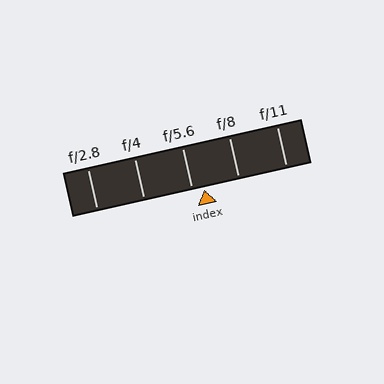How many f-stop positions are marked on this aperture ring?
There are 5 f-stop positions marked.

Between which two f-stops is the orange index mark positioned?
The index mark is between f/5.6 and f/8.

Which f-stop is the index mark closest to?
The index mark is closest to f/5.6.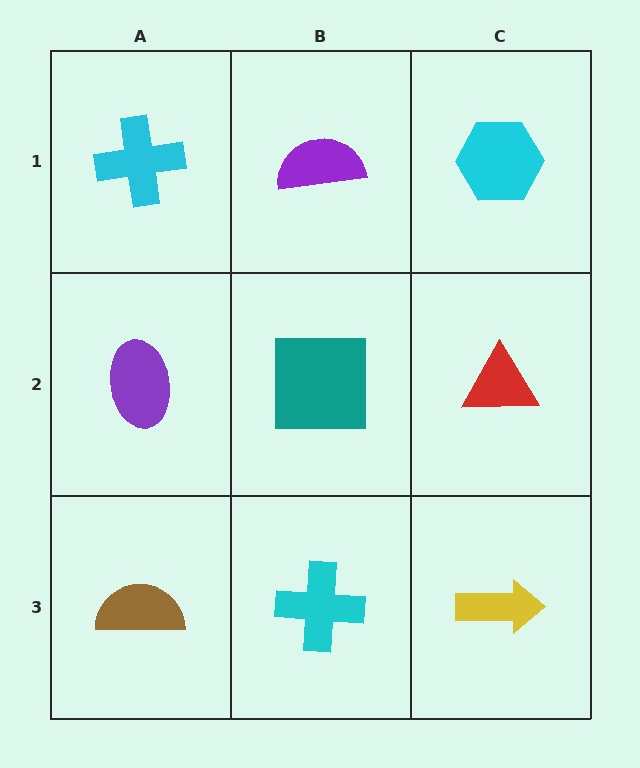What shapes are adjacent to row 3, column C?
A red triangle (row 2, column C), a cyan cross (row 3, column B).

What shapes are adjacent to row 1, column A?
A purple ellipse (row 2, column A), a purple semicircle (row 1, column B).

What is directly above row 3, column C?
A red triangle.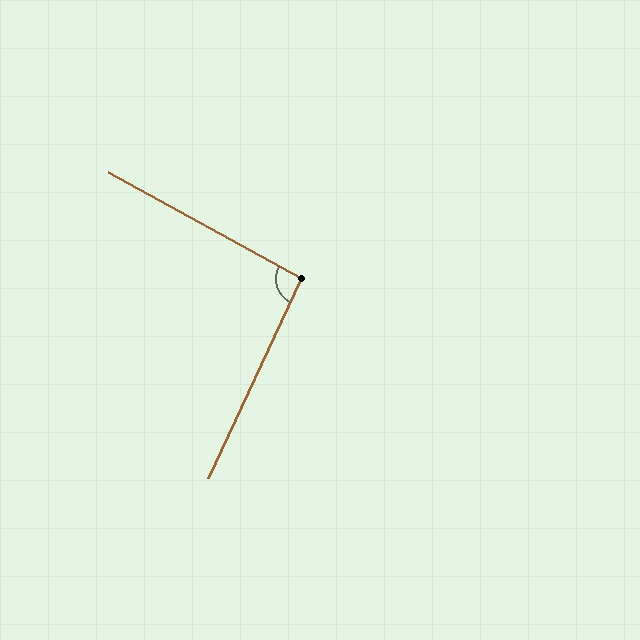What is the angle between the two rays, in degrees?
Approximately 94 degrees.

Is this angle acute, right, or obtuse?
It is approximately a right angle.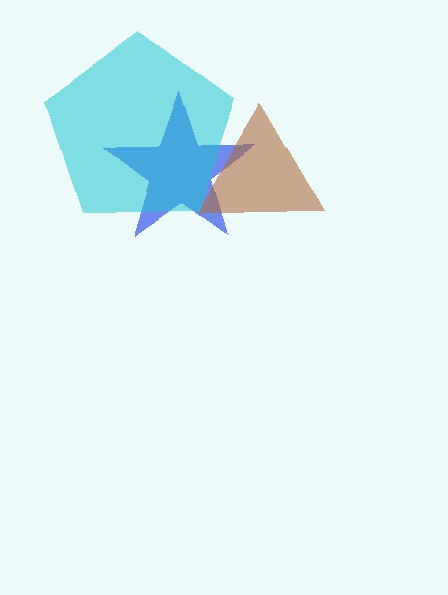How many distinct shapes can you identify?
There are 3 distinct shapes: a blue star, a cyan pentagon, a brown triangle.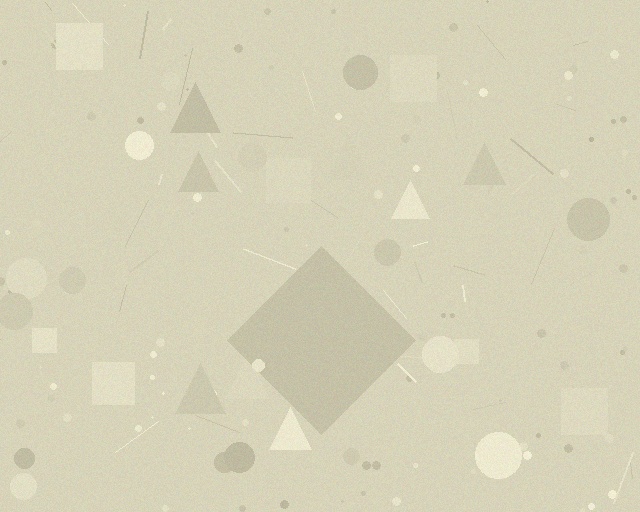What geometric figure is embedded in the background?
A diamond is embedded in the background.